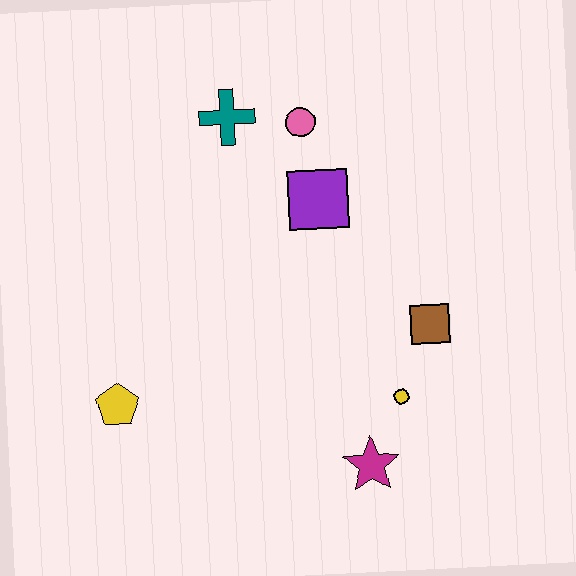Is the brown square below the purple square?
Yes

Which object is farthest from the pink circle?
The magenta star is farthest from the pink circle.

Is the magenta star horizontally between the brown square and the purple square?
Yes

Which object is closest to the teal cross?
The pink circle is closest to the teal cross.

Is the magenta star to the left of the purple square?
No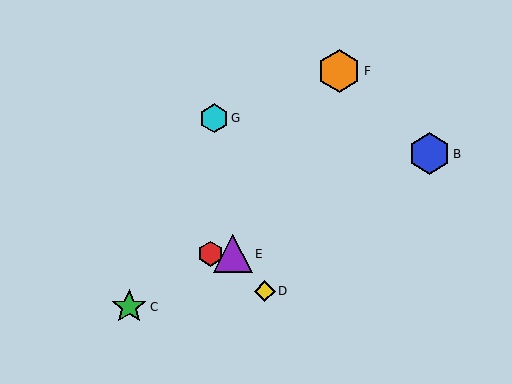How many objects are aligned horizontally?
2 objects (A, E) are aligned horizontally.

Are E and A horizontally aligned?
Yes, both are at y≈254.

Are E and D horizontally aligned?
No, E is at y≈254 and D is at y≈291.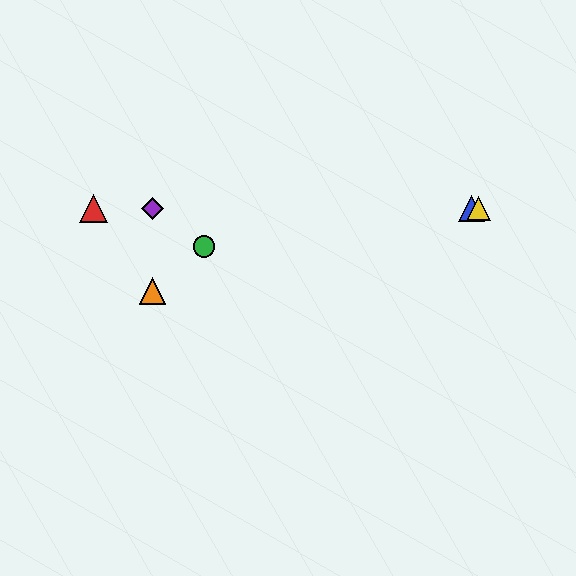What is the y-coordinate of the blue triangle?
The blue triangle is at y≈208.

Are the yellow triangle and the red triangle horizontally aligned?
Yes, both are at y≈208.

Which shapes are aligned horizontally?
The red triangle, the blue triangle, the yellow triangle, the purple diamond are aligned horizontally.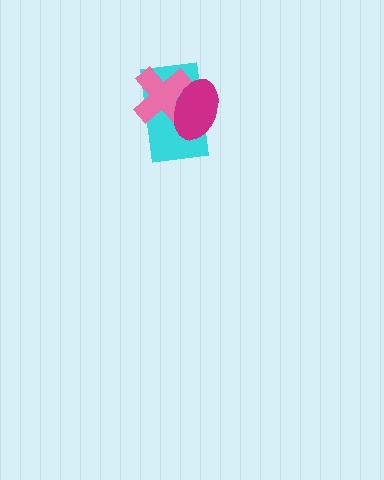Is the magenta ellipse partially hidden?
No, no other shape covers it.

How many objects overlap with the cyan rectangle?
2 objects overlap with the cyan rectangle.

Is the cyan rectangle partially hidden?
Yes, it is partially covered by another shape.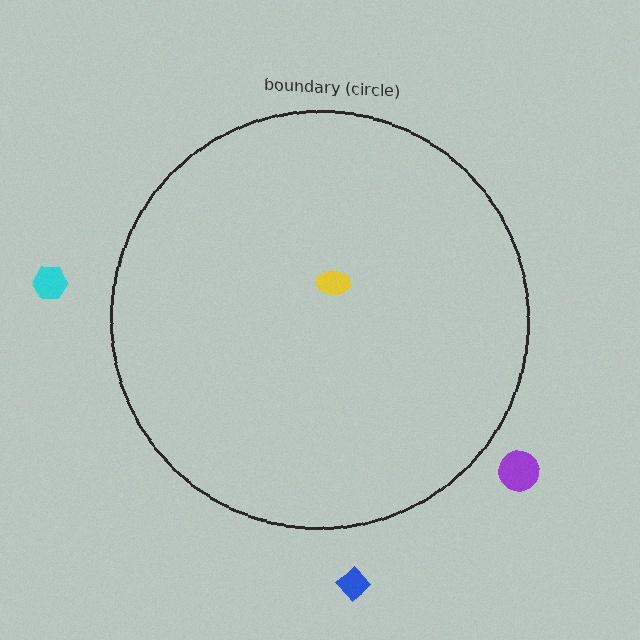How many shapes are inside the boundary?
1 inside, 3 outside.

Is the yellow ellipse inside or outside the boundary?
Inside.